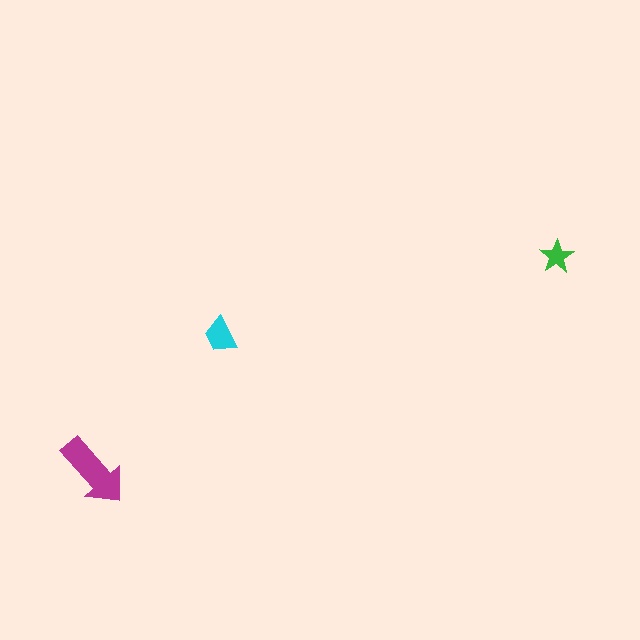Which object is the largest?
The magenta arrow.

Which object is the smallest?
The green star.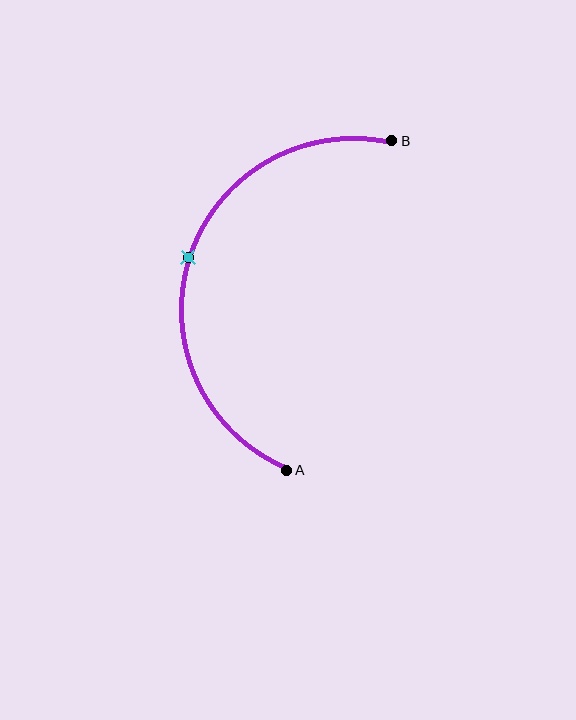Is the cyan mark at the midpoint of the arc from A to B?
Yes. The cyan mark lies on the arc at equal arc-length from both A and B — it is the arc midpoint.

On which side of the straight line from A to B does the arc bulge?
The arc bulges to the left of the straight line connecting A and B.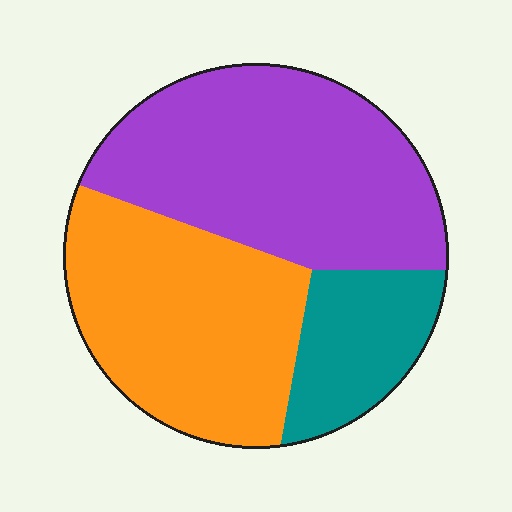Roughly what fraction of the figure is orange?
Orange covers about 40% of the figure.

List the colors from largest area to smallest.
From largest to smallest: purple, orange, teal.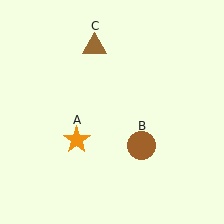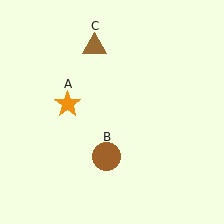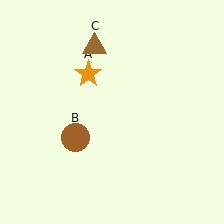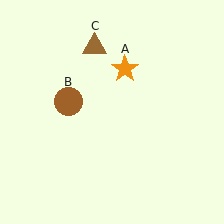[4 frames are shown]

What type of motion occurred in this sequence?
The orange star (object A), brown circle (object B) rotated clockwise around the center of the scene.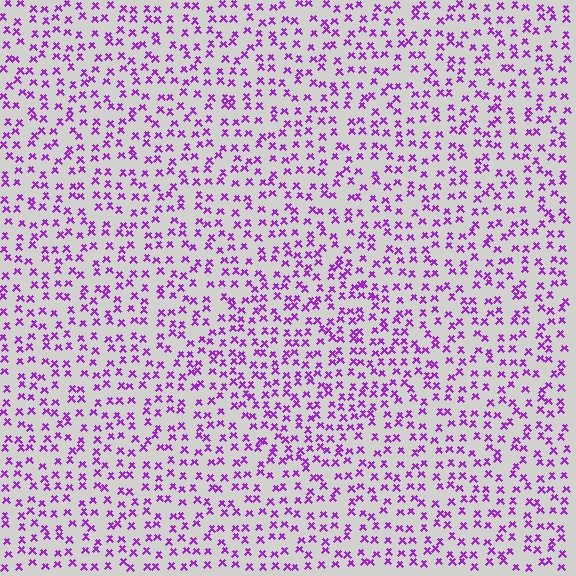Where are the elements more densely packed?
The elements are more densely packed inside the diamond boundary.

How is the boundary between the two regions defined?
The boundary is defined by a change in element density (approximately 1.4x ratio). All elements are the same color, size, and shape.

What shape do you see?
I see a diamond.